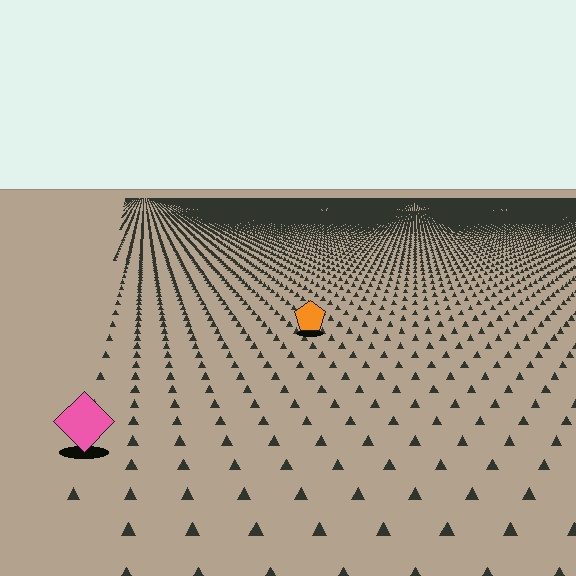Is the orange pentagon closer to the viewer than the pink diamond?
No. The pink diamond is closer — you can tell from the texture gradient: the ground texture is coarser near it.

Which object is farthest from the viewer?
The orange pentagon is farthest from the viewer. It appears smaller and the ground texture around it is denser.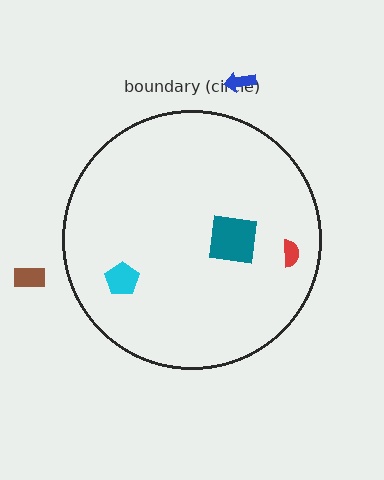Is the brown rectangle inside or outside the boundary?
Outside.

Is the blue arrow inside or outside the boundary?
Outside.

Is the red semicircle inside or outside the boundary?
Inside.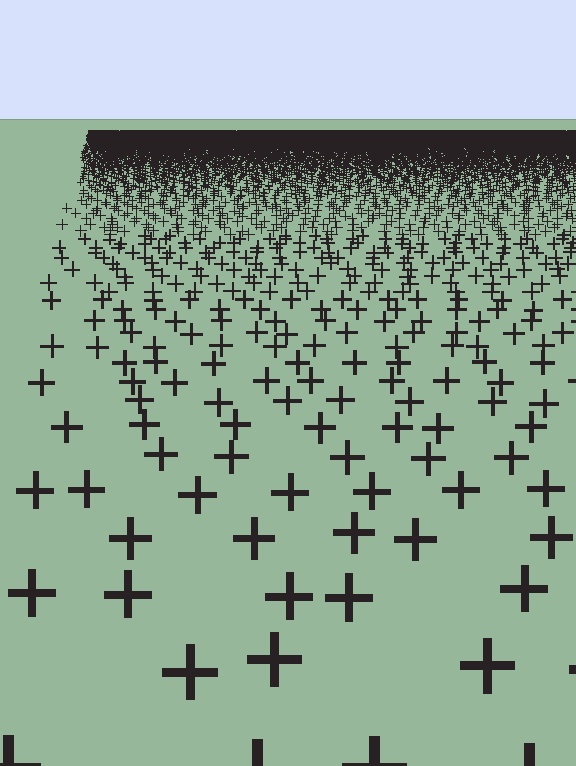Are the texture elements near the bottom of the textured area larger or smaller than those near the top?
Larger. Near the bottom, elements are closer to the viewer and appear at a bigger on-screen size.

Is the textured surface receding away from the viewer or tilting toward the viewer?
The surface is receding away from the viewer. Texture elements get smaller and denser toward the top.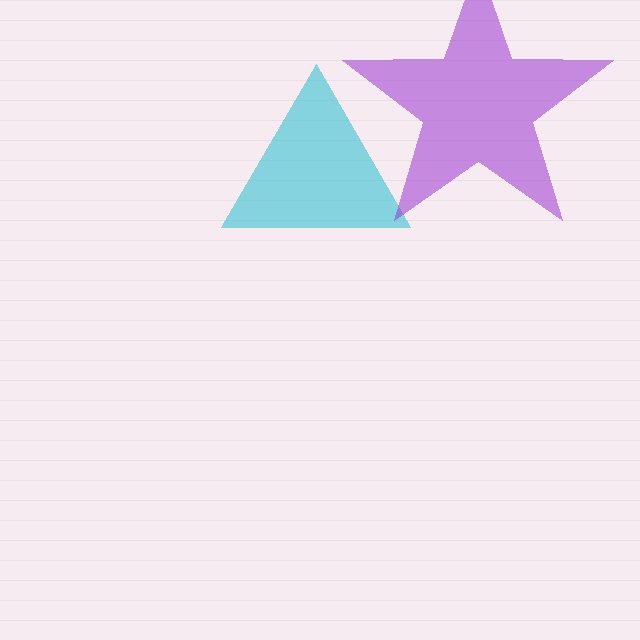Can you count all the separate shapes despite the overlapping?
Yes, there are 2 separate shapes.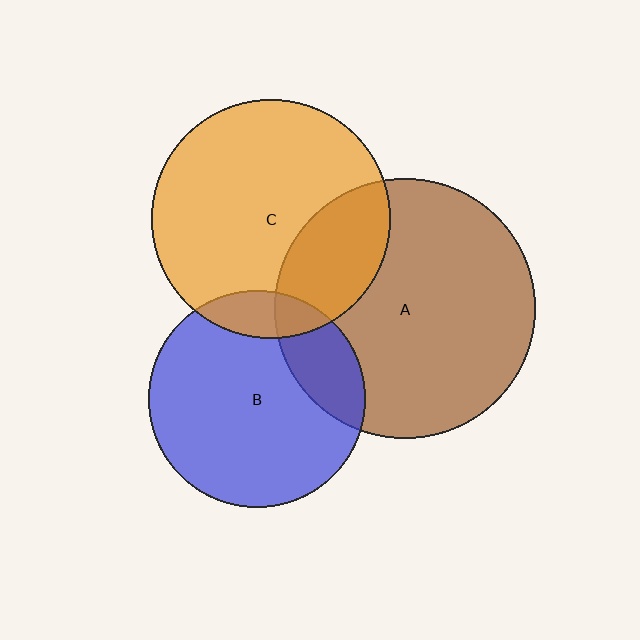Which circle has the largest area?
Circle A (brown).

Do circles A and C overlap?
Yes.